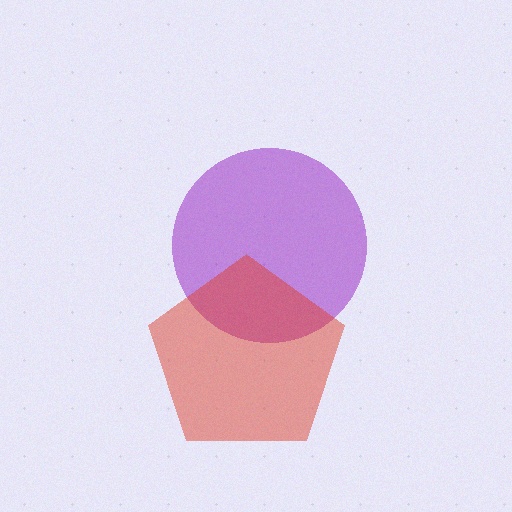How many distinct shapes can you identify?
There are 2 distinct shapes: a purple circle, a red pentagon.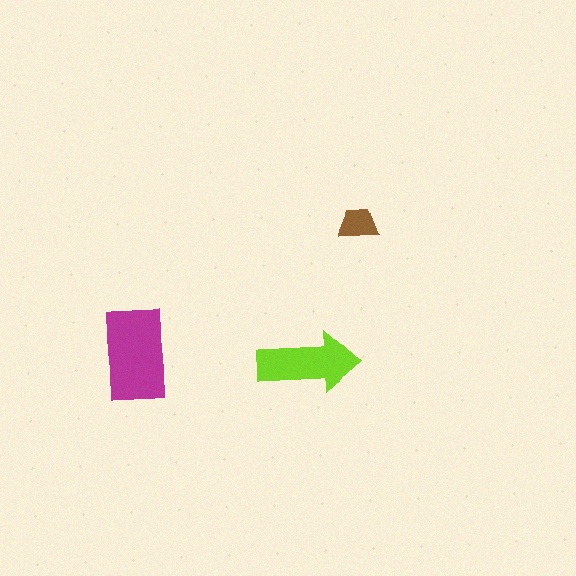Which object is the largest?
The magenta rectangle.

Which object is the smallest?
The brown trapezoid.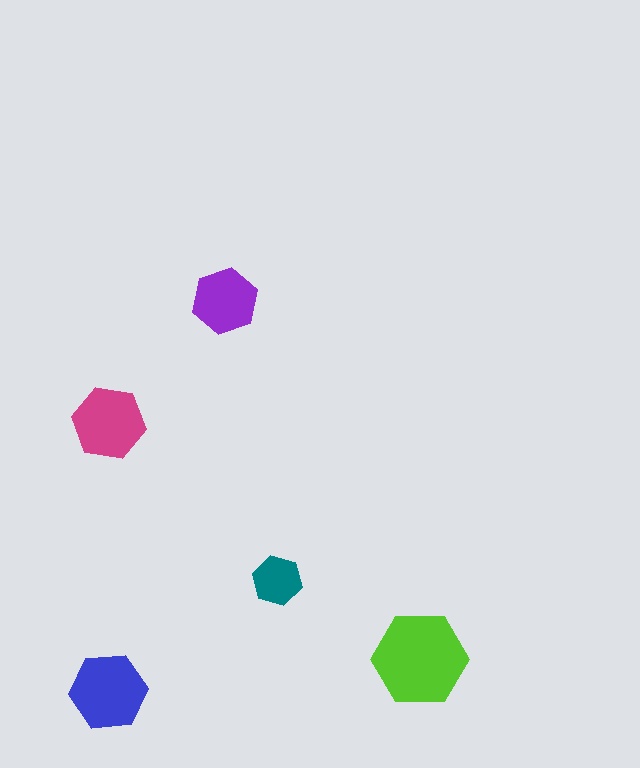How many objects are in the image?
There are 5 objects in the image.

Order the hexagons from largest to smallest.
the lime one, the blue one, the magenta one, the purple one, the teal one.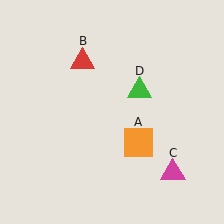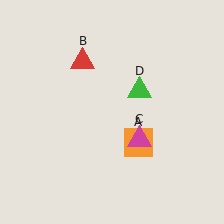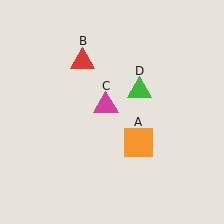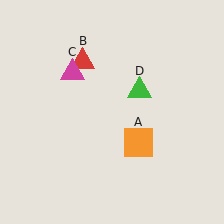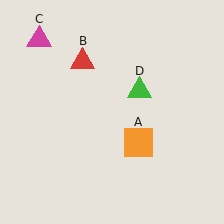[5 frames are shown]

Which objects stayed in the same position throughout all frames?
Orange square (object A) and red triangle (object B) and green triangle (object D) remained stationary.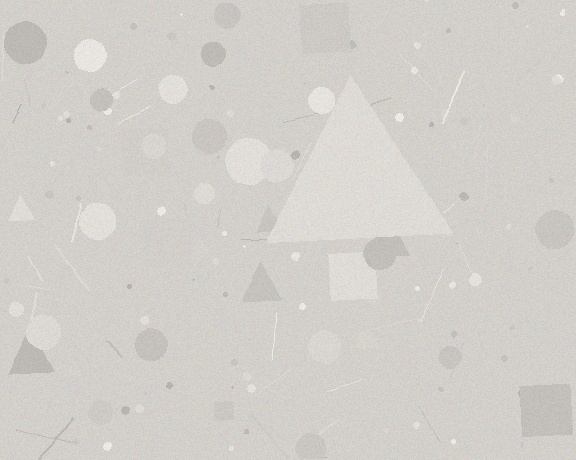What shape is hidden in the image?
A triangle is hidden in the image.